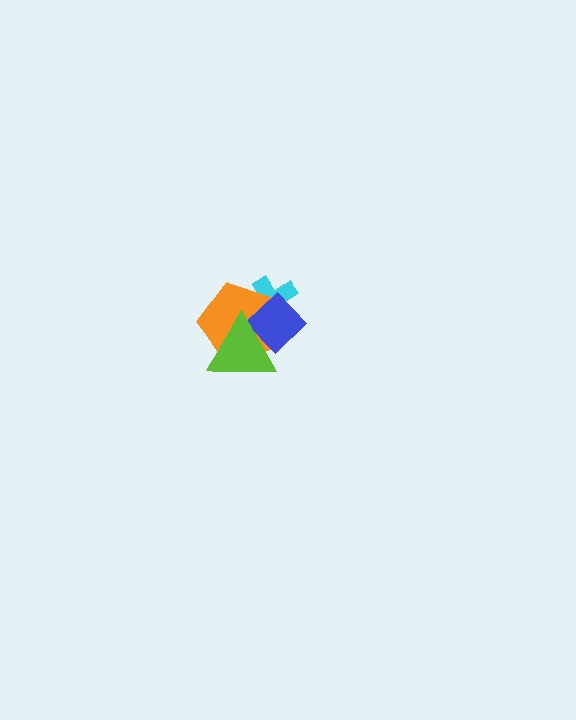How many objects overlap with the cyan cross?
3 objects overlap with the cyan cross.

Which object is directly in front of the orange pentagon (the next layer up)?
The blue diamond is directly in front of the orange pentagon.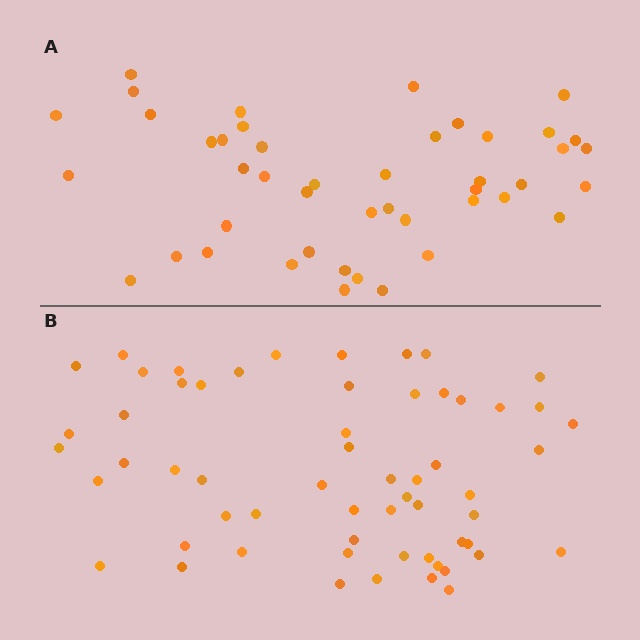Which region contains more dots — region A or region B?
Region B (the bottom region) has more dots.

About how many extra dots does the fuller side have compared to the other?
Region B has approximately 15 more dots than region A.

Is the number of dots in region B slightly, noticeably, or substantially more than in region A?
Region B has noticeably more, but not dramatically so. The ratio is roughly 1.3 to 1.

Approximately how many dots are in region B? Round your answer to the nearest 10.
About 60 dots. (The exact count is 59, which rounds to 60.)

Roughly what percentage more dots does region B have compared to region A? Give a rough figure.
About 30% more.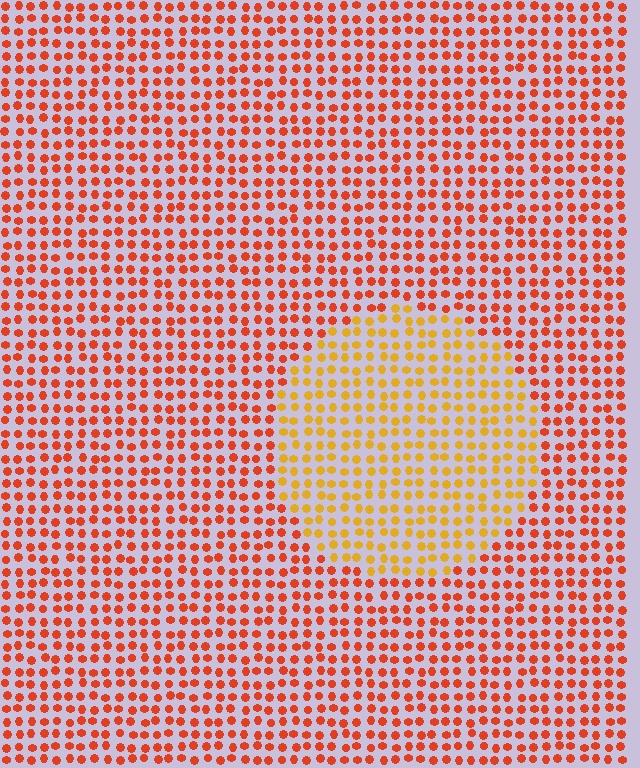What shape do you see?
I see a circle.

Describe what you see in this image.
The image is filled with small red elements in a uniform arrangement. A circle-shaped region is visible where the elements are tinted to a slightly different hue, forming a subtle color boundary.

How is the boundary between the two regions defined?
The boundary is defined purely by a slight shift in hue (about 34 degrees). Spacing, size, and orientation are identical on both sides.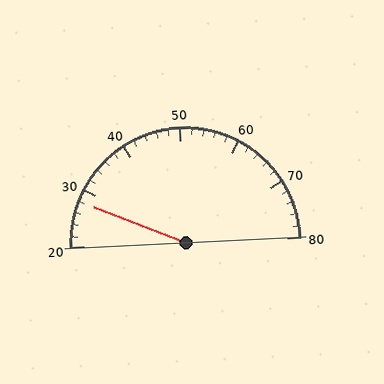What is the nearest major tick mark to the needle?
The nearest major tick mark is 30.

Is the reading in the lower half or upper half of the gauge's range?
The reading is in the lower half of the range (20 to 80).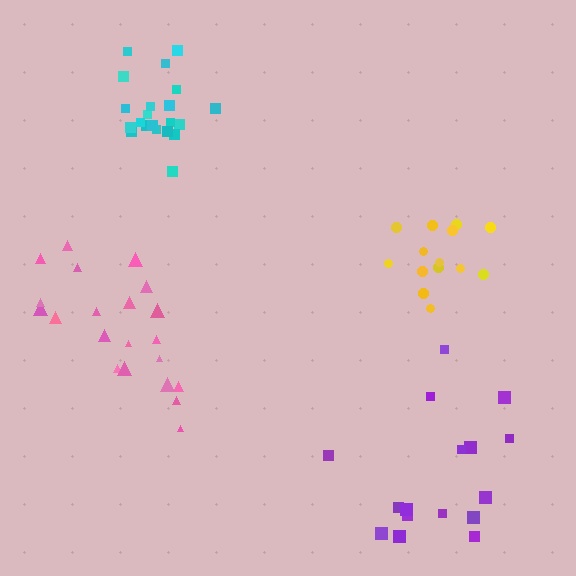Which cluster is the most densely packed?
Cyan.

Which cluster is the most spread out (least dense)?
Purple.